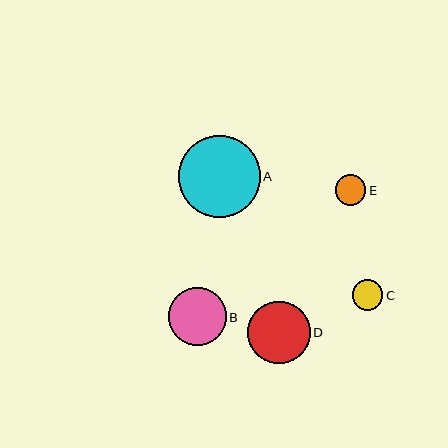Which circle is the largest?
Circle A is the largest with a size of approximately 82 pixels.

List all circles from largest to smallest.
From largest to smallest: A, D, B, E, C.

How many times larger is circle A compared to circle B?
Circle A is approximately 1.4 times the size of circle B.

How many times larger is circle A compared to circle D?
Circle A is approximately 1.3 times the size of circle D.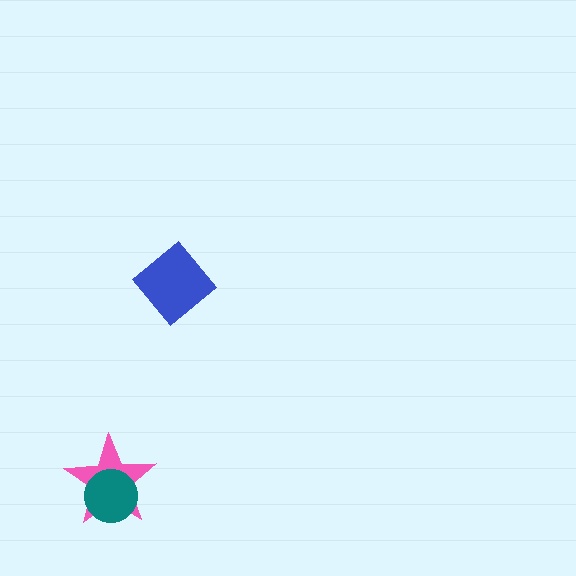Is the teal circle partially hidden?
No, no other shape covers it.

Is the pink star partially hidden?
Yes, it is partially covered by another shape.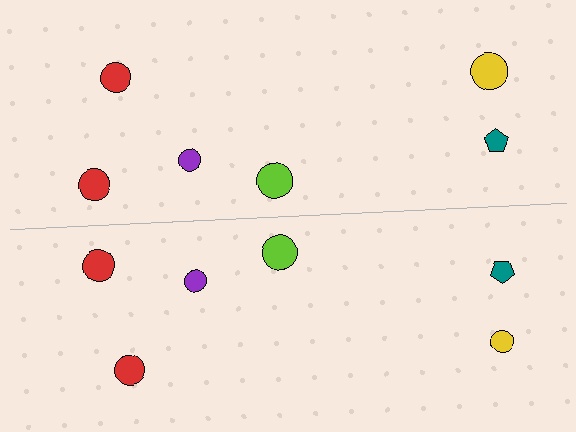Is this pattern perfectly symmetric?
No, the pattern is not perfectly symmetric. The yellow circle on the bottom side has a different size than its mirror counterpart.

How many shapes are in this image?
There are 12 shapes in this image.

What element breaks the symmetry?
The yellow circle on the bottom side has a different size than its mirror counterpart.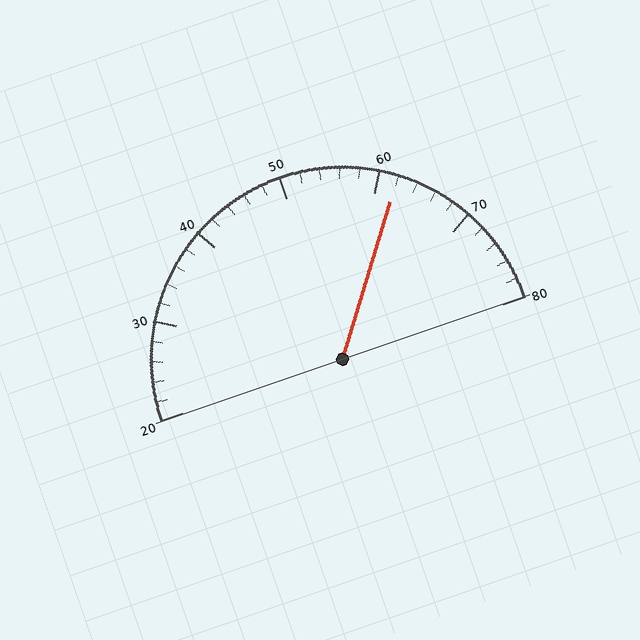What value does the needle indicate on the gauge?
The needle indicates approximately 62.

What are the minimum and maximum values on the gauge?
The gauge ranges from 20 to 80.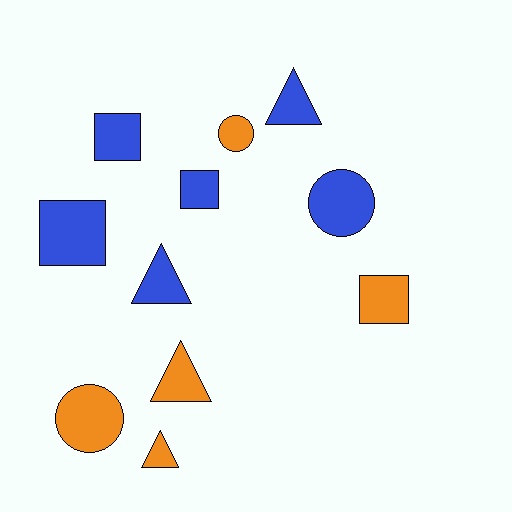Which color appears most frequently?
Blue, with 6 objects.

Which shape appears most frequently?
Triangle, with 4 objects.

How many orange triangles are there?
There are 2 orange triangles.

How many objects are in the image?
There are 11 objects.